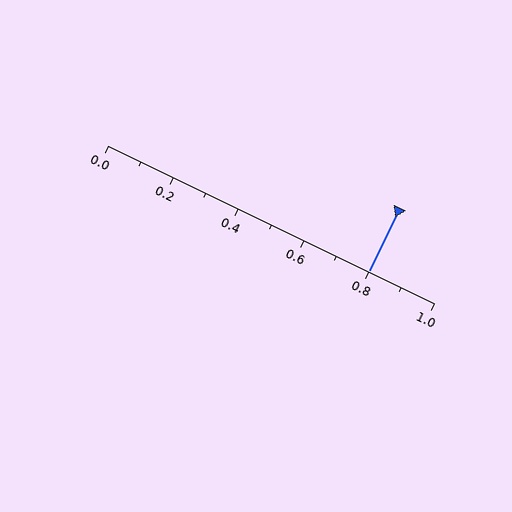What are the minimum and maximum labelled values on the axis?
The axis runs from 0.0 to 1.0.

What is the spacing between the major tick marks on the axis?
The major ticks are spaced 0.2 apart.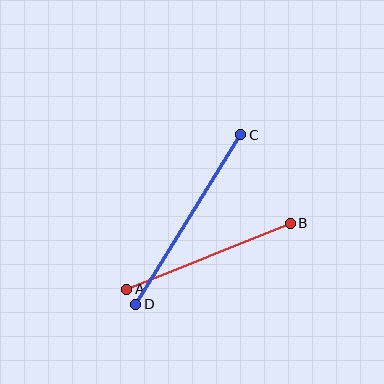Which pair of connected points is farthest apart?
Points C and D are farthest apart.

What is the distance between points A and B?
The distance is approximately 177 pixels.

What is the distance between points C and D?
The distance is approximately 199 pixels.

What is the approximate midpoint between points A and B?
The midpoint is at approximately (208, 256) pixels.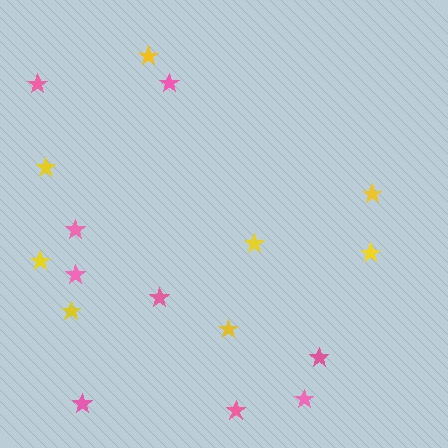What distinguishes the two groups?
There are 2 groups: one group of yellow stars (8) and one group of pink stars (9).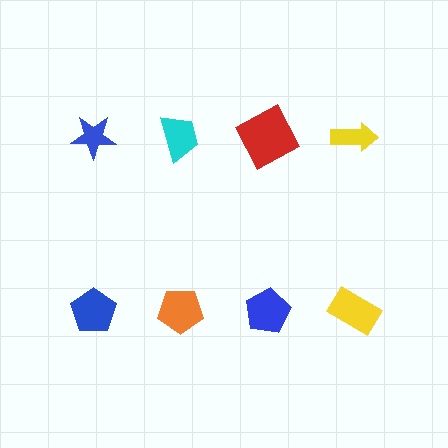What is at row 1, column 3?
A red square.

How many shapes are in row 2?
4 shapes.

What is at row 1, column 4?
A yellow arrow.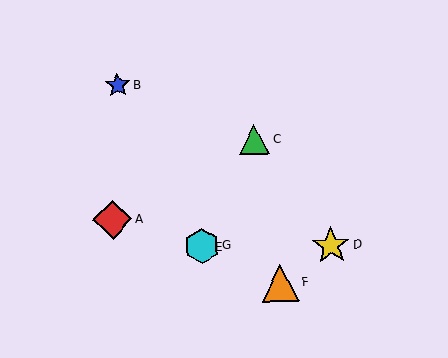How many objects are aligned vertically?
2 objects (E, G) are aligned vertically.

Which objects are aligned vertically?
Objects E, G are aligned vertically.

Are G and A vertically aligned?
No, G is at x≈202 and A is at x≈113.